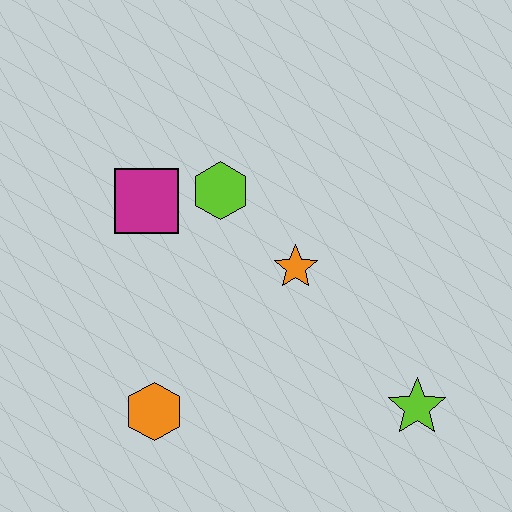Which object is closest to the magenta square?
The lime hexagon is closest to the magenta square.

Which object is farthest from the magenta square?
The lime star is farthest from the magenta square.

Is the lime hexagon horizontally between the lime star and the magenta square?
Yes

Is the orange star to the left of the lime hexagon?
No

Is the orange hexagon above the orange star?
No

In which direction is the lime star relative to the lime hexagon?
The lime star is below the lime hexagon.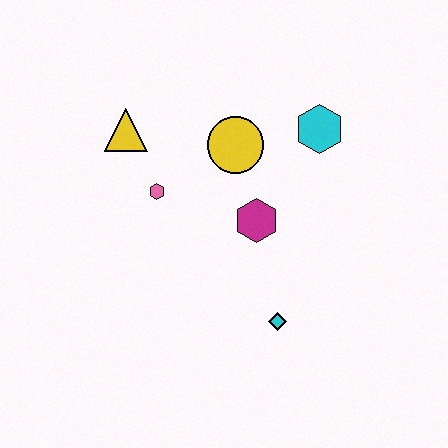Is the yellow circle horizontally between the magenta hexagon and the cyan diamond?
No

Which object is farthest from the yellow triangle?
The cyan diamond is farthest from the yellow triangle.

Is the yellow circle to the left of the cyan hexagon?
Yes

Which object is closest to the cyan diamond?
The magenta hexagon is closest to the cyan diamond.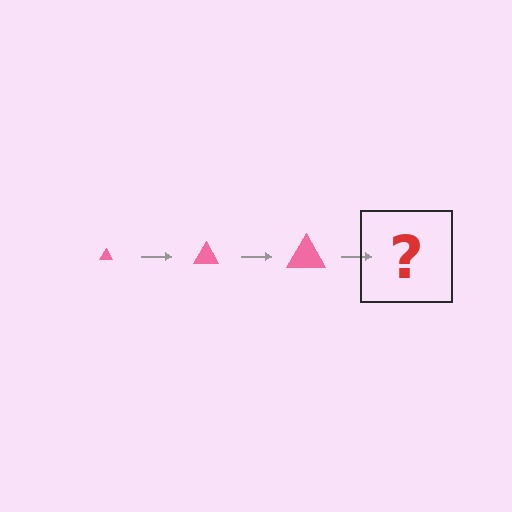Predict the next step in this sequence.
The next step is a pink triangle, larger than the previous one.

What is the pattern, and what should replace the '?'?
The pattern is that the triangle gets progressively larger each step. The '?' should be a pink triangle, larger than the previous one.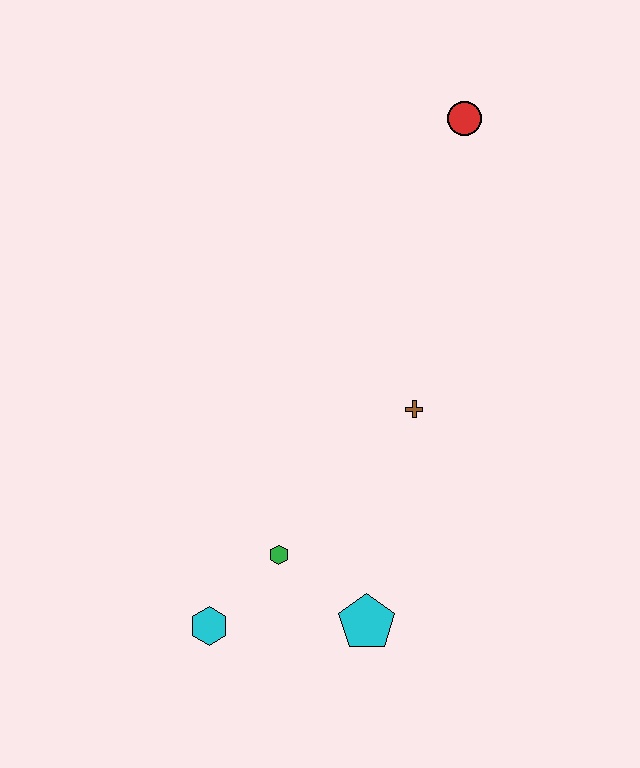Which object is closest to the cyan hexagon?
The green hexagon is closest to the cyan hexagon.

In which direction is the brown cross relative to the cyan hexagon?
The brown cross is above the cyan hexagon.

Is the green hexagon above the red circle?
No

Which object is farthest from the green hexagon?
The red circle is farthest from the green hexagon.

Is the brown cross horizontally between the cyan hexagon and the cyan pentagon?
No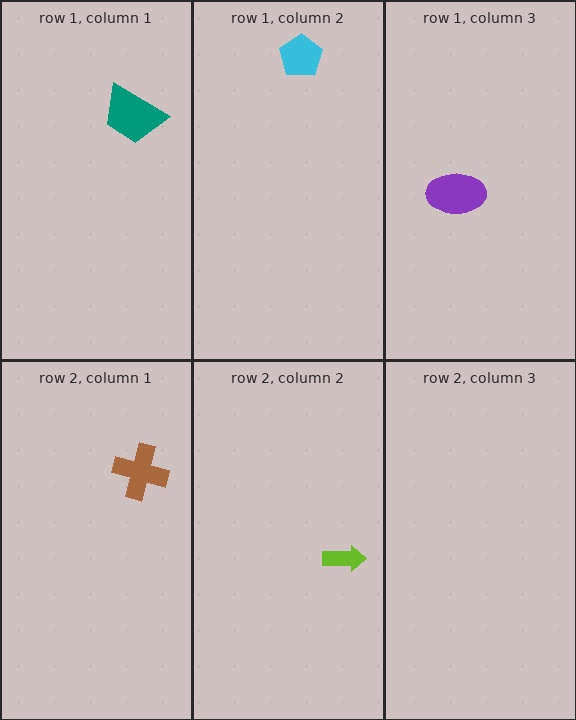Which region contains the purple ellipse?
The row 1, column 3 region.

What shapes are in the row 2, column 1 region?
The brown cross.